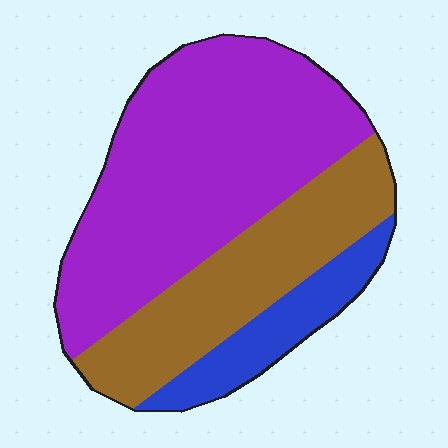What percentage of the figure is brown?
Brown takes up about one third (1/3) of the figure.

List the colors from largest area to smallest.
From largest to smallest: purple, brown, blue.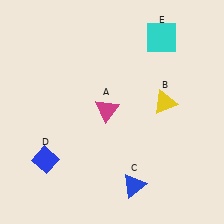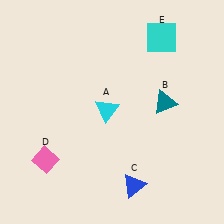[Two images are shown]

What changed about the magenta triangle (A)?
In Image 1, A is magenta. In Image 2, it changed to cyan.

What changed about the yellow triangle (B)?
In Image 1, B is yellow. In Image 2, it changed to teal.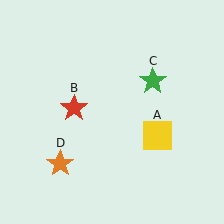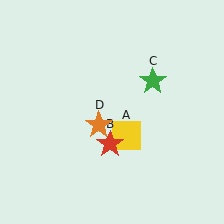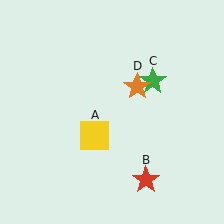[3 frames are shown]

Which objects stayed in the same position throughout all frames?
Green star (object C) remained stationary.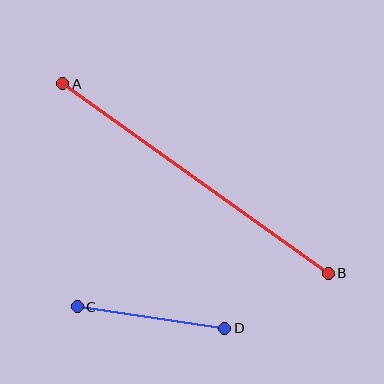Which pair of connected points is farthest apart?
Points A and B are farthest apart.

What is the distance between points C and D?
The distance is approximately 149 pixels.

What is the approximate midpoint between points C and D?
The midpoint is at approximately (151, 317) pixels.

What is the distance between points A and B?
The distance is approximately 326 pixels.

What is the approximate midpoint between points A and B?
The midpoint is at approximately (196, 179) pixels.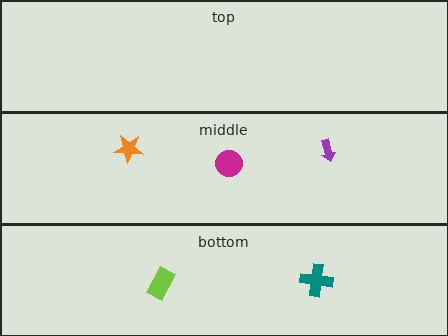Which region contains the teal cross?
The bottom region.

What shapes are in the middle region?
The orange star, the magenta circle, the purple arrow.